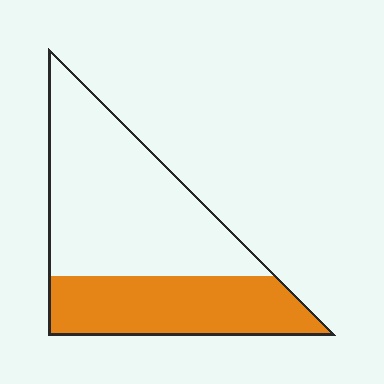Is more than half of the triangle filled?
No.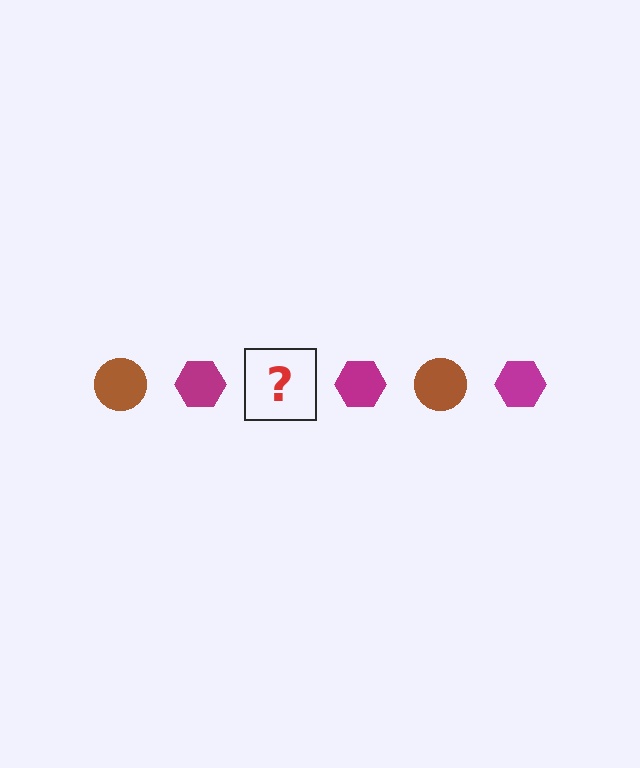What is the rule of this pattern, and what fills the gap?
The rule is that the pattern alternates between brown circle and magenta hexagon. The gap should be filled with a brown circle.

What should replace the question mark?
The question mark should be replaced with a brown circle.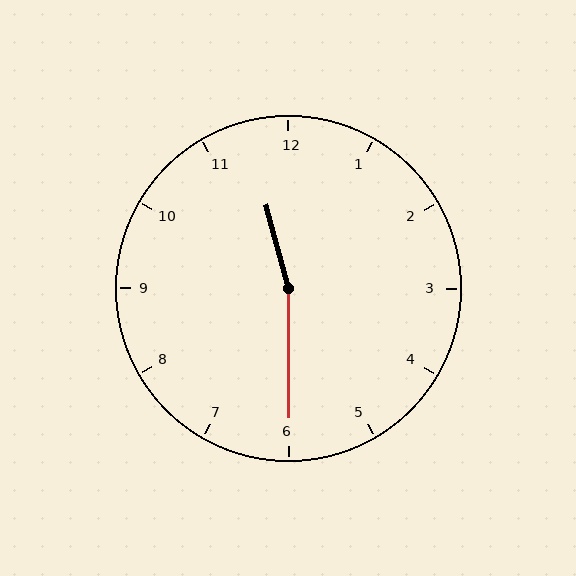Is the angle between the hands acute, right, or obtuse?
It is obtuse.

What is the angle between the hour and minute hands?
Approximately 165 degrees.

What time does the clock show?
11:30.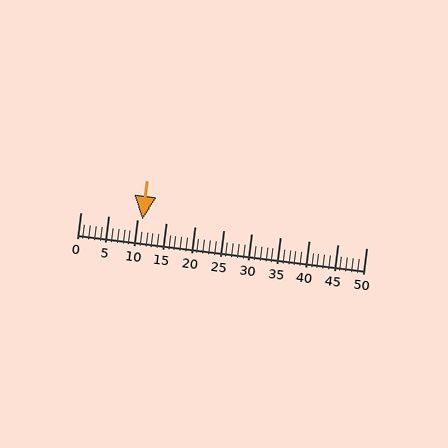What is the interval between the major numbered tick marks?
The major tick marks are spaced 5 units apart.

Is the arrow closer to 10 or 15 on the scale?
The arrow is closer to 10.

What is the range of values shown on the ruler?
The ruler shows values from 0 to 50.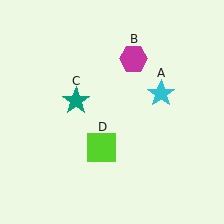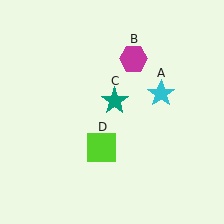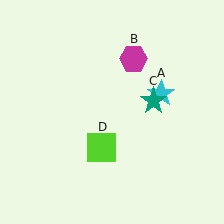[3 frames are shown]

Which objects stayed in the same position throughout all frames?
Cyan star (object A) and magenta hexagon (object B) and lime square (object D) remained stationary.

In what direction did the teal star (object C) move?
The teal star (object C) moved right.